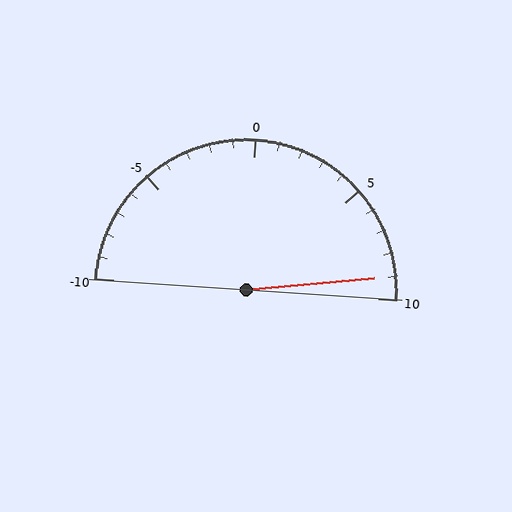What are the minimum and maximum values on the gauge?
The gauge ranges from -10 to 10.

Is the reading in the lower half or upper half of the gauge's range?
The reading is in the upper half of the range (-10 to 10).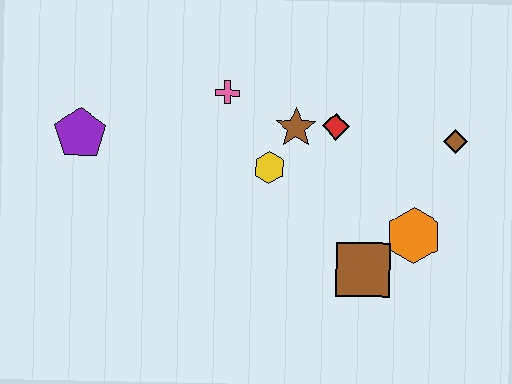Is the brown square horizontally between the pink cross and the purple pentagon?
No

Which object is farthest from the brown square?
The purple pentagon is farthest from the brown square.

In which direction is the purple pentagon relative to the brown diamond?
The purple pentagon is to the left of the brown diamond.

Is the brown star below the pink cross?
Yes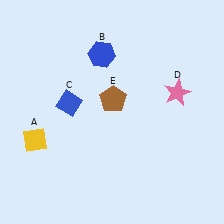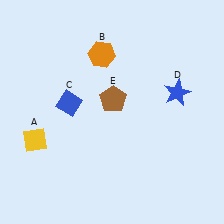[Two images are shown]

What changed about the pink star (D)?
In Image 1, D is pink. In Image 2, it changed to blue.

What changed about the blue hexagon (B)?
In Image 1, B is blue. In Image 2, it changed to orange.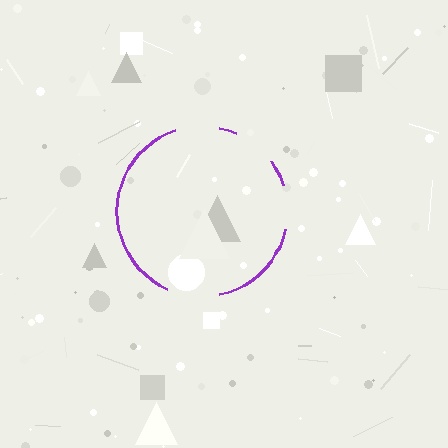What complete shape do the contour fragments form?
The contour fragments form a circle.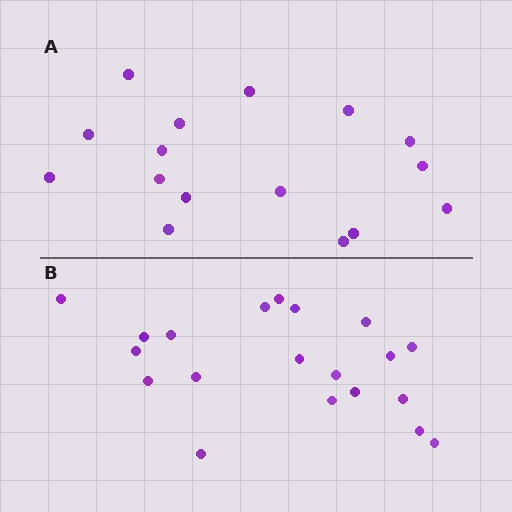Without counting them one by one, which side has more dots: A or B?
Region B (the bottom region) has more dots.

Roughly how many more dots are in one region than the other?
Region B has about 4 more dots than region A.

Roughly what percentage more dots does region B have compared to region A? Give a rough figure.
About 25% more.